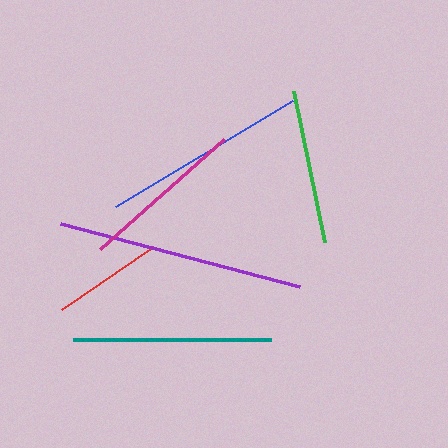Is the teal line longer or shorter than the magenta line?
The teal line is longer than the magenta line.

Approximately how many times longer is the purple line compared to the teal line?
The purple line is approximately 1.2 times the length of the teal line.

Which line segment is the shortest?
The red line is the shortest at approximately 112 pixels.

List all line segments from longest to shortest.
From longest to shortest: purple, blue, teal, magenta, green, red.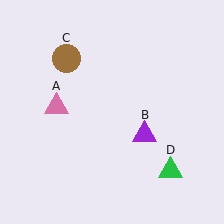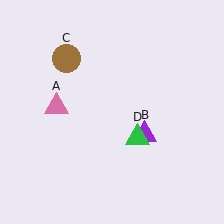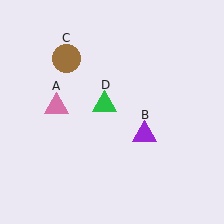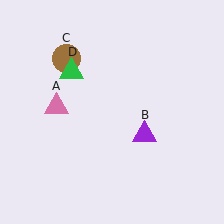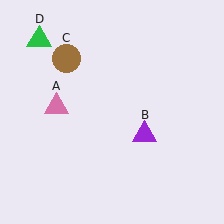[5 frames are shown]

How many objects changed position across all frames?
1 object changed position: green triangle (object D).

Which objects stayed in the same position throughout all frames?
Pink triangle (object A) and purple triangle (object B) and brown circle (object C) remained stationary.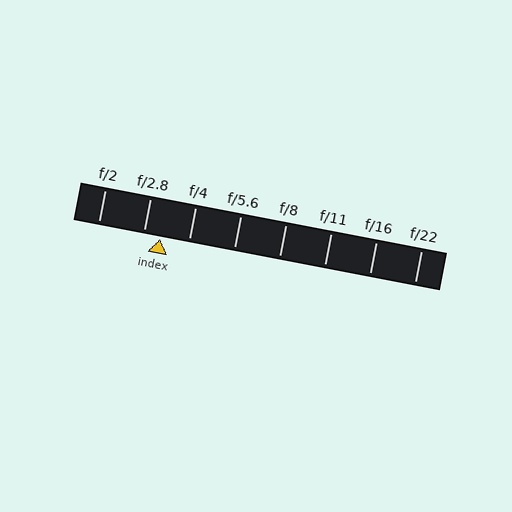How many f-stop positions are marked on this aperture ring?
There are 8 f-stop positions marked.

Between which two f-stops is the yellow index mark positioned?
The index mark is between f/2.8 and f/4.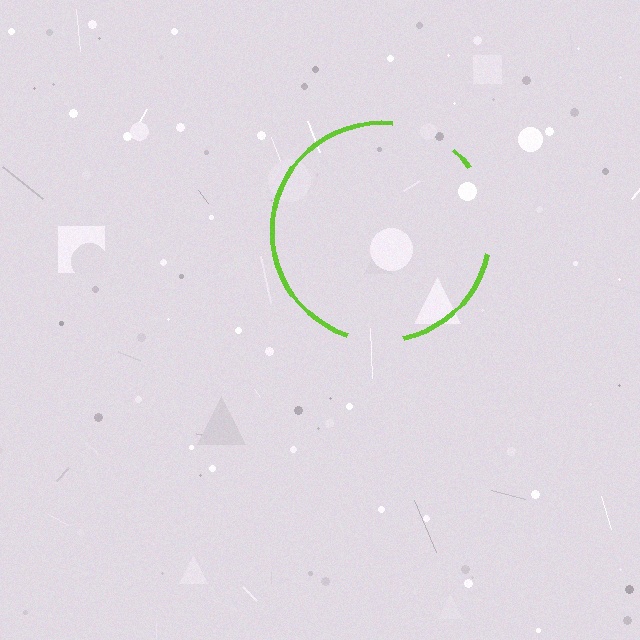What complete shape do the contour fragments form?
The contour fragments form a circle.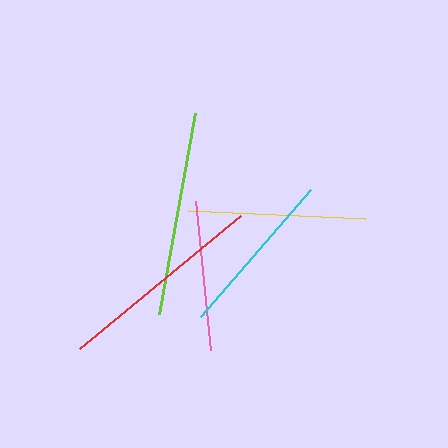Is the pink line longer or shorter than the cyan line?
The cyan line is longer than the pink line.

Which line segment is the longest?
The red line is the longest at approximately 208 pixels.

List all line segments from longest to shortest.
From longest to shortest: red, lime, yellow, cyan, pink.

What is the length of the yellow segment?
The yellow segment is approximately 177 pixels long.